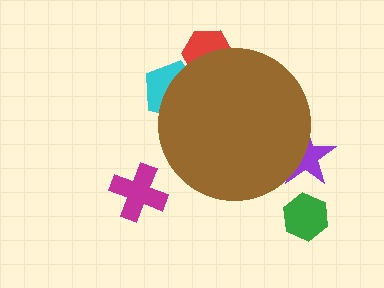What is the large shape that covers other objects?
A brown circle.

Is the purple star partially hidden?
Yes, the purple star is partially hidden behind the brown circle.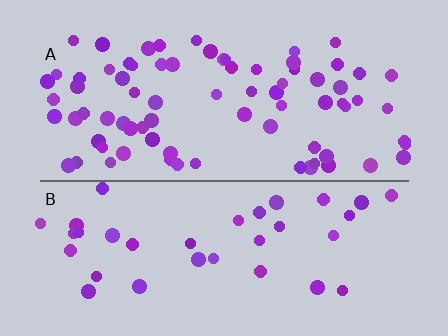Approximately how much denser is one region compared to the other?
Approximately 2.2× — region A over region B.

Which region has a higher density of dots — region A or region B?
A (the top).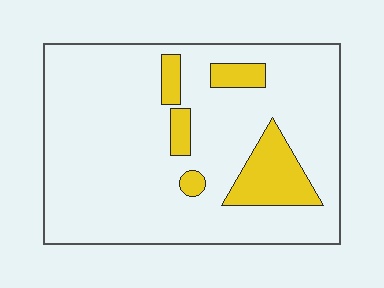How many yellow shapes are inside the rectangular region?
5.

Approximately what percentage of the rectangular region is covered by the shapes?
Approximately 15%.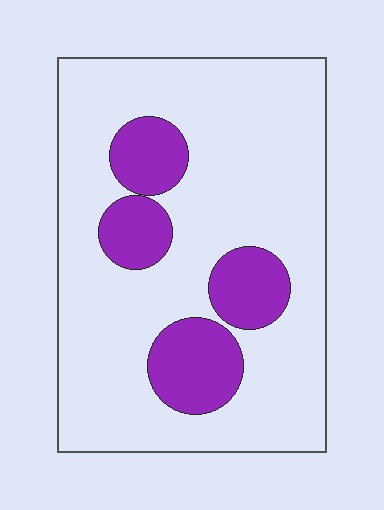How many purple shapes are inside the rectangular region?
4.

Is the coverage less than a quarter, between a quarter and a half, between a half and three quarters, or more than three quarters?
Less than a quarter.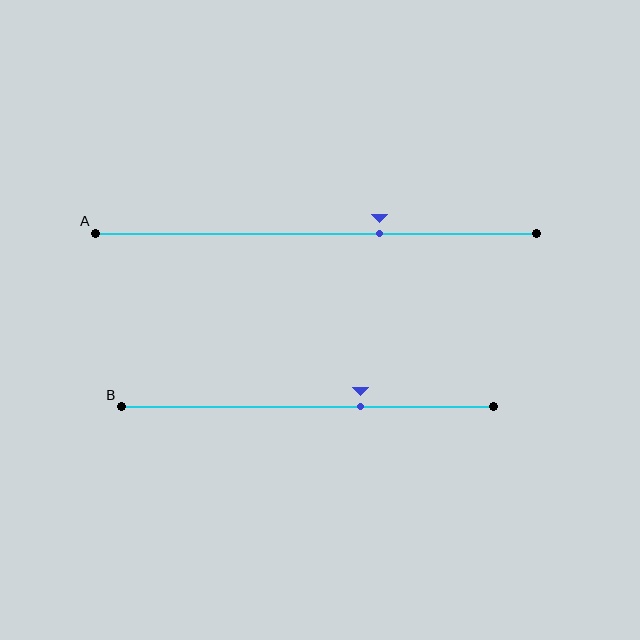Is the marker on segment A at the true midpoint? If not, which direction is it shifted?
No, the marker on segment A is shifted to the right by about 14% of the segment length.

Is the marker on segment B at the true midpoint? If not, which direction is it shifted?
No, the marker on segment B is shifted to the right by about 14% of the segment length.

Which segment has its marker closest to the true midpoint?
Segment B has its marker closest to the true midpoint.